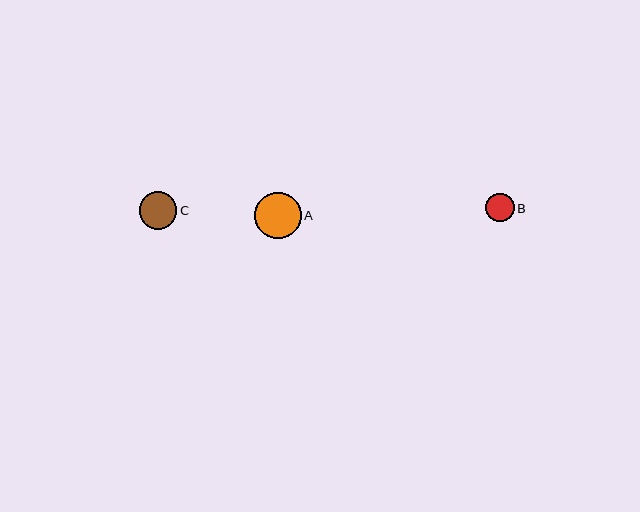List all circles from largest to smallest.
From largest to smallest: A, C, B.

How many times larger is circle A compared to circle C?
Circle A is approximately 1.2 times the size of circle C.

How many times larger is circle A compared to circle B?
Circle A is approximately 1.6 times the size of circle B.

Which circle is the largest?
Circle A is the largest with a size of approximately 47 pixels.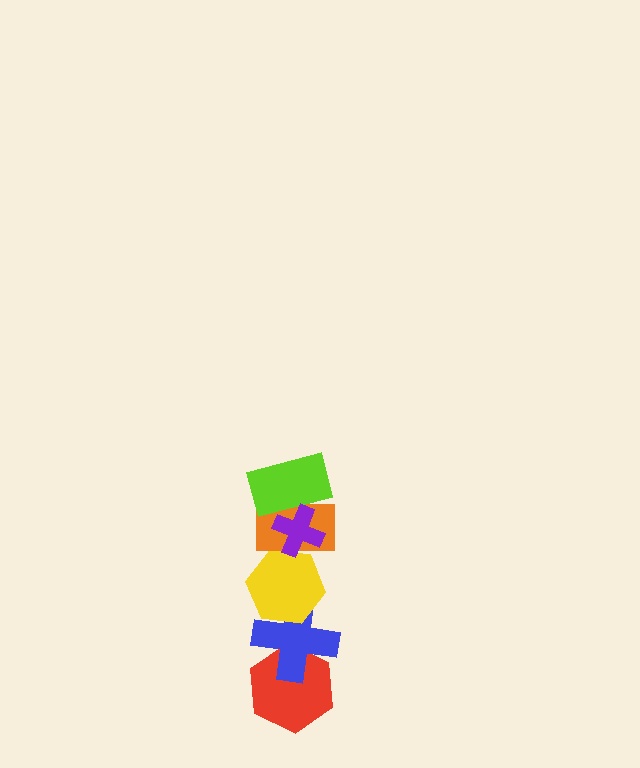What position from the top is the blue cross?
The blue cross is 5th from the top.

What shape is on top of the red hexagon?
The blue cross is on top of the red hexagon.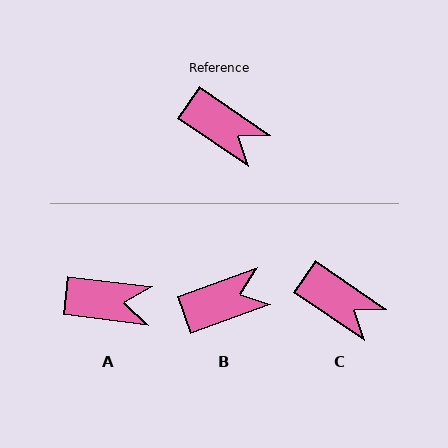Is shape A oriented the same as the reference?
No, it is off by about 27 degrees.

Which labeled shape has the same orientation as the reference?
C.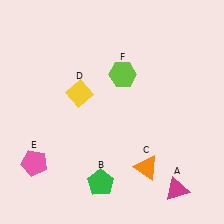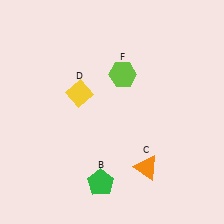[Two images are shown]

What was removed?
The magenta triangle (A), the pink pentagon (E) were removed in Image 2.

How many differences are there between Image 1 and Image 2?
There are 2 differences between the two images.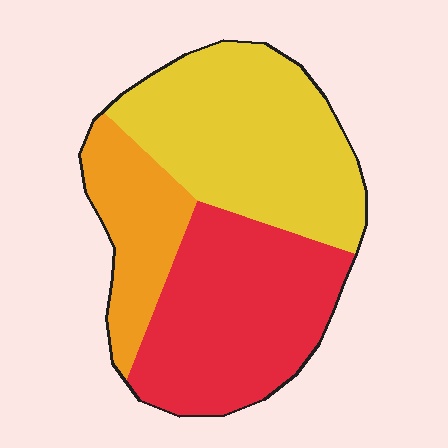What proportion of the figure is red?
Red covers around 40% of the figure.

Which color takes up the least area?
Orange, at roughly 20%.